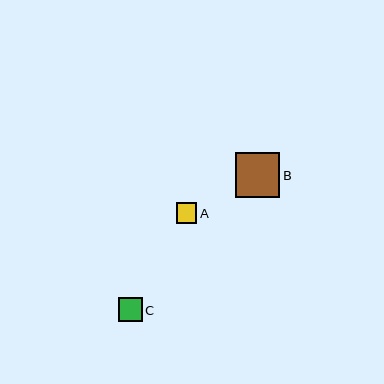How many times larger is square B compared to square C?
Square B is approximately 1.9 times the size of square C.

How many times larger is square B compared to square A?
Square B is approximately 2.2 times the size of square A.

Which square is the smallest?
Square A is the smallest with a size of approximately 21 pixels.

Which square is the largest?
Square B is the largest with a size of approximately 45 pixels.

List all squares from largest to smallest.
From largest to smallest: B, C, A.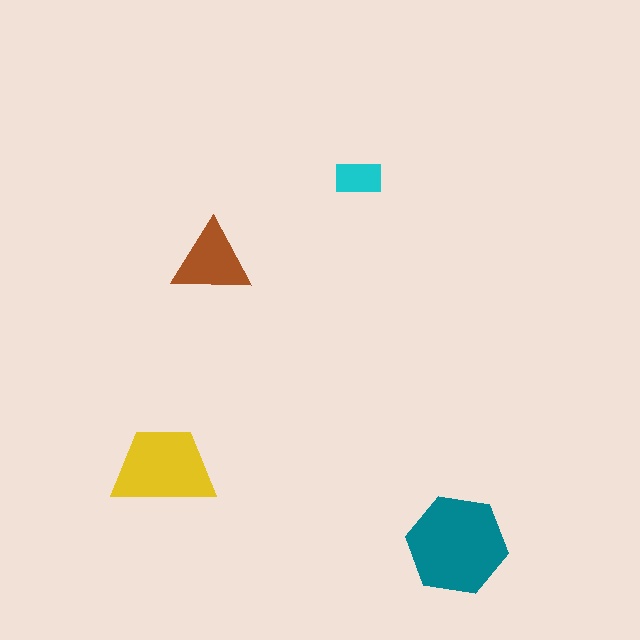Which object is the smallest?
The cyan rectangle.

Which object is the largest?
The teal hexagon.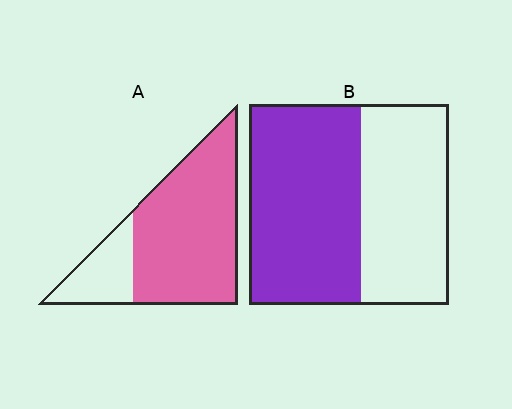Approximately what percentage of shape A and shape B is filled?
A is approximately 75% and B is approximately 55%.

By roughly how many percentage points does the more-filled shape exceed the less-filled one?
By roughly 20 percentage points (A over B).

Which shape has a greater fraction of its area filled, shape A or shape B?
Shape A.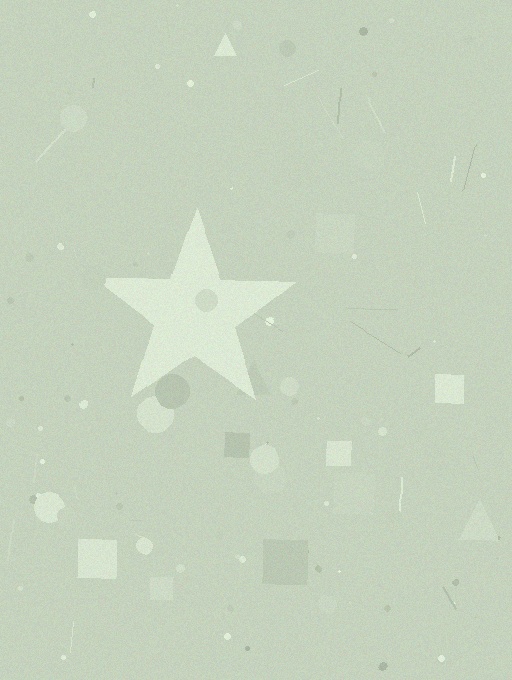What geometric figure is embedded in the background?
A star is embedded in the background.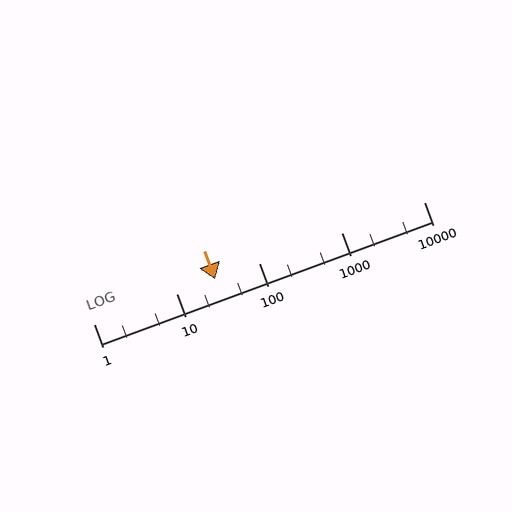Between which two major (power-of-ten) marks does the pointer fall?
The pointer is between 10 and 100.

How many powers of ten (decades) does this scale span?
The scale spans 4 decades, from 1 to 10000.